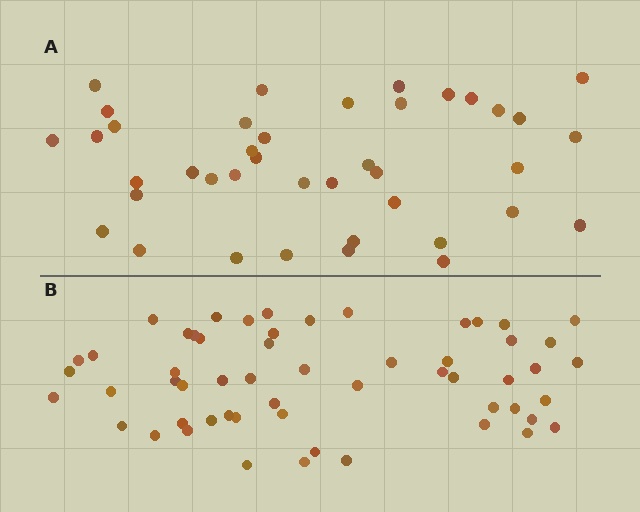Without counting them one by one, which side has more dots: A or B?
Region B (the bottom region) has more dots.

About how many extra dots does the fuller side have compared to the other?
Region B has approximately 15 more dots than region A.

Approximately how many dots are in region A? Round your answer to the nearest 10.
About 40 dots.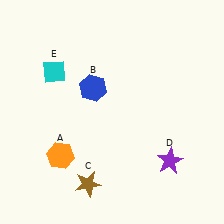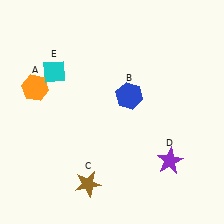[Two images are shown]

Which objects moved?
The objects that moved are: the orange hexagon (A), the blue hexagon (B).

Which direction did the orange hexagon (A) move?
The orange hexagon (A) moved up.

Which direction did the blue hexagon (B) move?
The blue hexagon (B) moved right.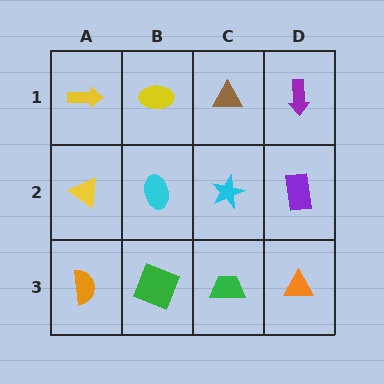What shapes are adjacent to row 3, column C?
A cyan star (row 2, column C), a green square (row 3, column B), an orange triangle (row 3, column D).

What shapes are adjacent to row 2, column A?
A yellow arrow (row 1, column A), an orange semicircle (row 3, column A), a cyan ellipse (row 2, column B).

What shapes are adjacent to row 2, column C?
A brown triangle (row 1, column C), a green trapezoid (row 3, column C), a cyan ellipse (row 2, column B), a purple rectangle (row 2, column D).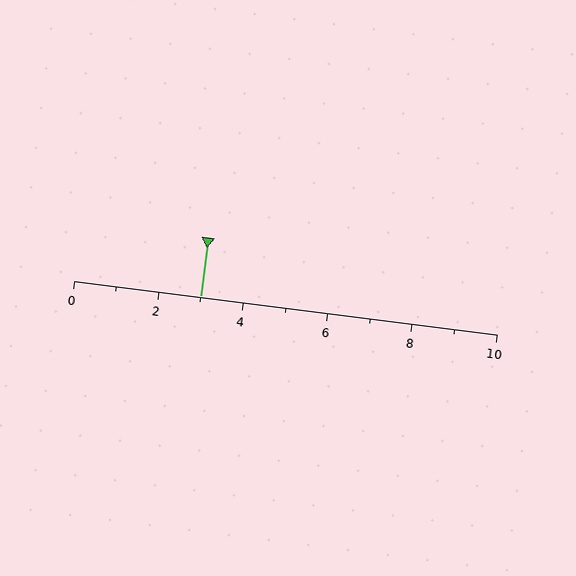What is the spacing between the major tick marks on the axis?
The major ticks are spaced 2 apart.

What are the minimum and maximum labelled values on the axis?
The axis runs from 0 to 10.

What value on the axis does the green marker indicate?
The marker indicates approximately 3.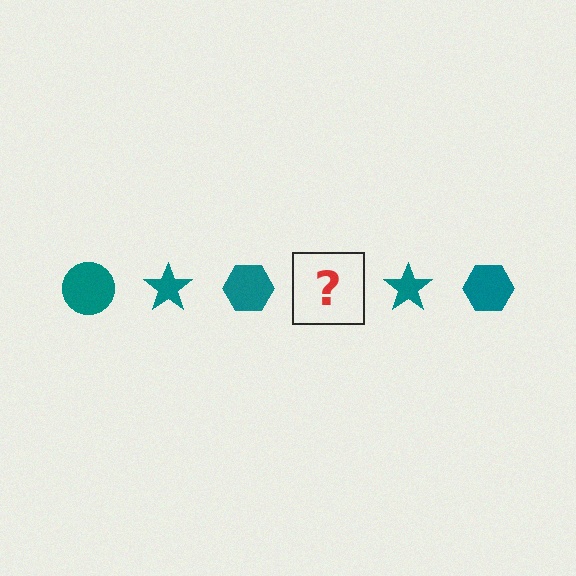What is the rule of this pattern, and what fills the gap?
The rule is that the pattern cycles through circle, star, hexagon shapes in teal. The gap should be filled with a teal circle.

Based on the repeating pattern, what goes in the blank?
The blank should be a teal circle.